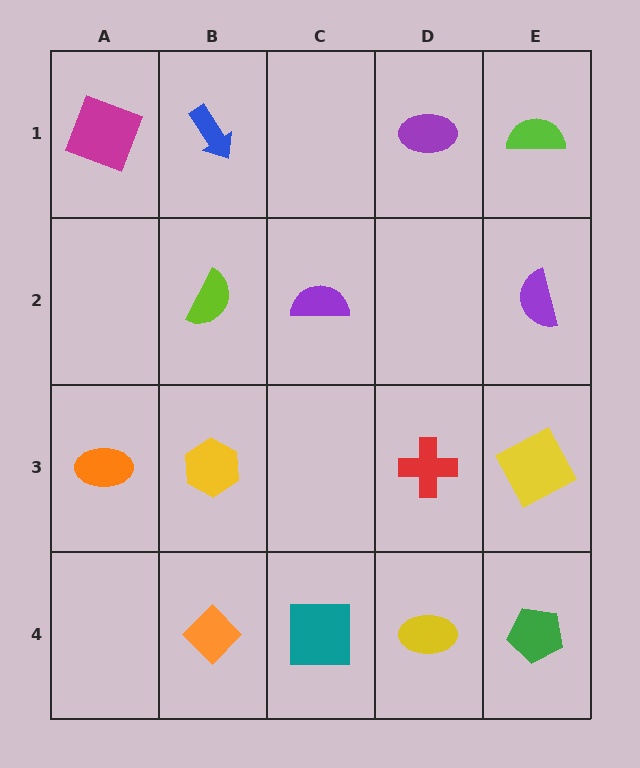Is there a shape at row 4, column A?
No, that cell is empty.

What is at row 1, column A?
A magenta square.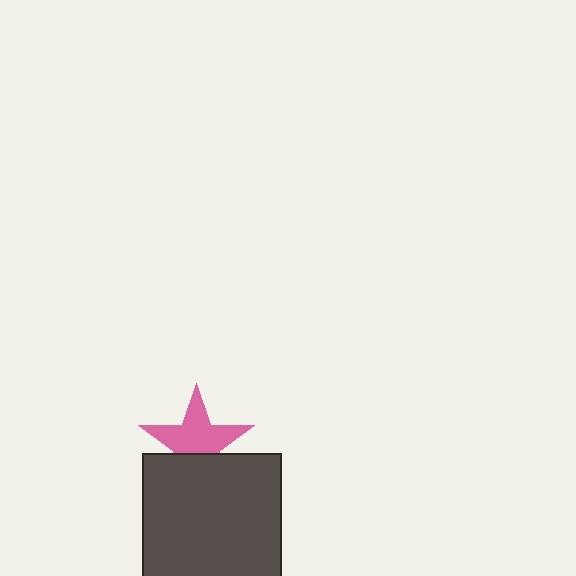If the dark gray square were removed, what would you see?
You would see the complete pink star.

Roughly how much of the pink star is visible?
Most of it is visible (roughly 65%).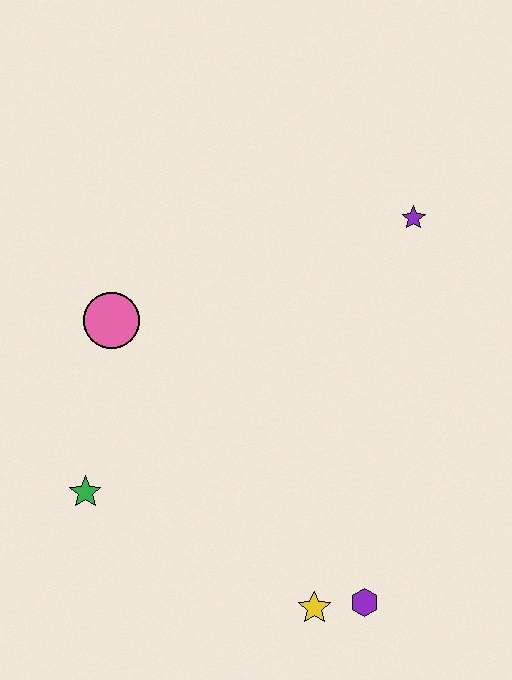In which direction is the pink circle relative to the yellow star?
The pink circle is above the yellow star.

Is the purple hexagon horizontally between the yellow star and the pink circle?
No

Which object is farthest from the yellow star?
The purple star is farthest from the yellow star.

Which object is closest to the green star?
The pink circle is closest to the green star.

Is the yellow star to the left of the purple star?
Yes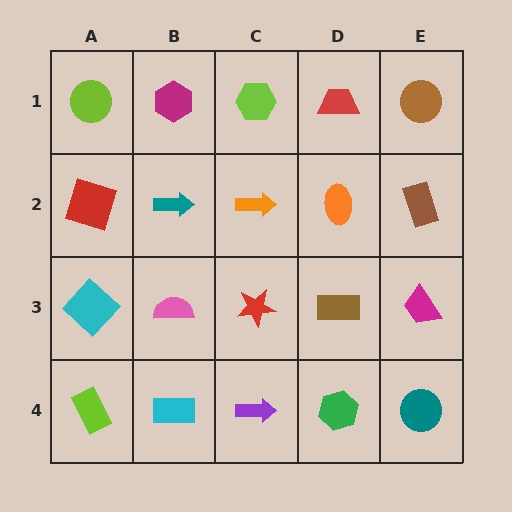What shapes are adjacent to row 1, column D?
An orange ellipse (row 2, column D), a lime hexagon (row 1, column C), a brown circle (row 1, column E).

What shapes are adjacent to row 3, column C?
An orange arrow (row 2, column C), a purple arrow (row 4, column C), a pink semicircle (row 3, column B), a brown rectangle (row 3, column D).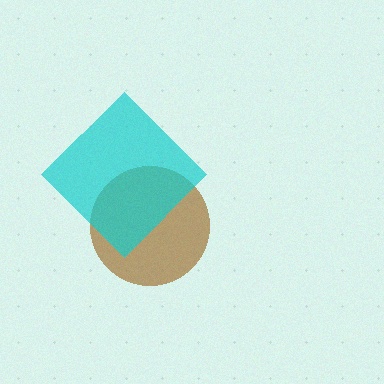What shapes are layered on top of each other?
The layered shapes are: a brown circle, a cyan diamond.